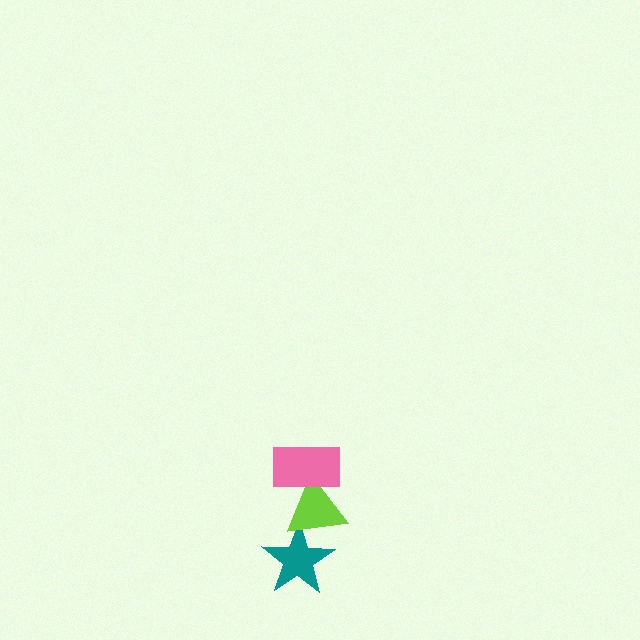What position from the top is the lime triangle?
The lime triangle is 2nd from the top.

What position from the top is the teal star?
The teal star is 3rd from the top.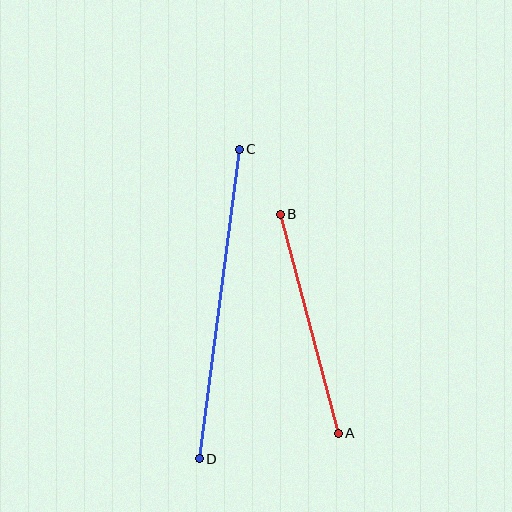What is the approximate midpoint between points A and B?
The midpoint is at approximately (309, 324) pixels.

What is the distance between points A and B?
The distance is approximately 227 pixels.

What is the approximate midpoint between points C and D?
The midpoint is at approximately (219, 304) pixels.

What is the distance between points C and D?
The distance is approximately 312 pixels.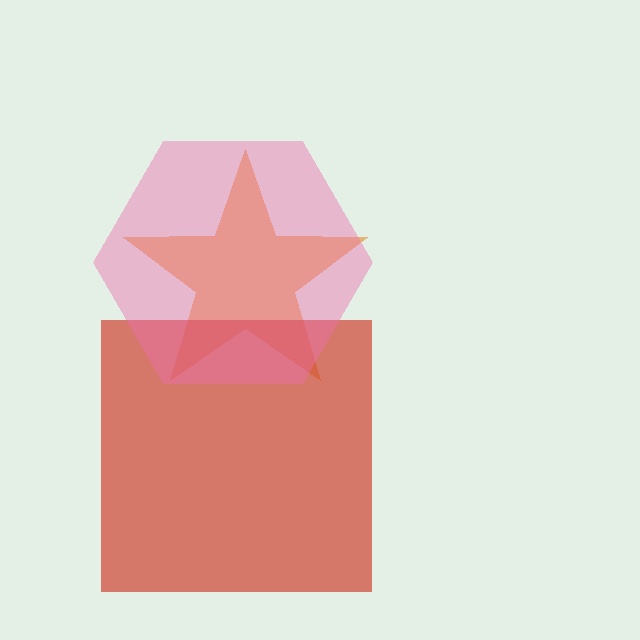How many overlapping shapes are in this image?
There are 3 overlapping shapes in the image.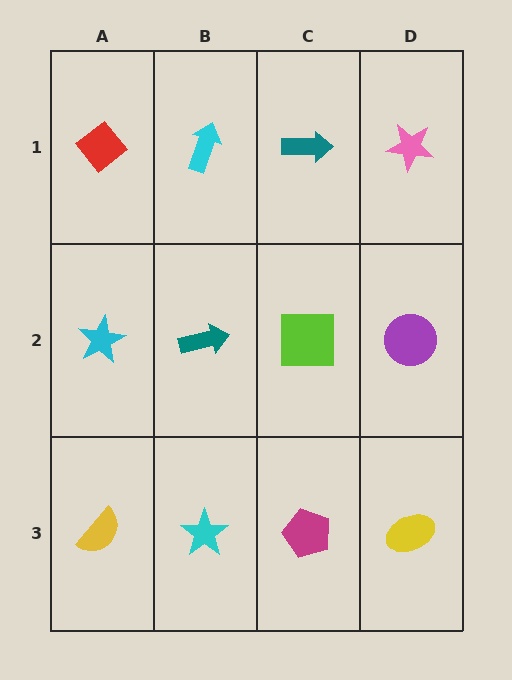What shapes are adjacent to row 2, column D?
A pink star (row 1, column D), a yellow ellipse (row 3, column D), a lime square (row 2, column C).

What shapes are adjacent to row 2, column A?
A red diamond (row 1, column A), a yellow semicircle (row 3, column A), a teal arrow (row 2, column B).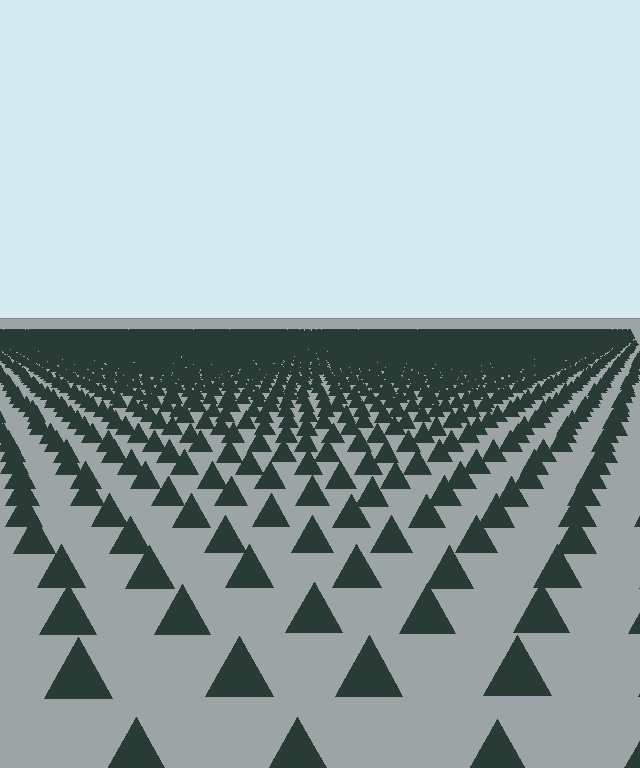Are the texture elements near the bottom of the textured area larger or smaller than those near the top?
Larger. Near the bottom, elements are closer to the viewer and appear at a bigger on-screen size.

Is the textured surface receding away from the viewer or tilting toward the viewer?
The surface is receding away from the viewer. Texture elements get smaller and denser toward the top.